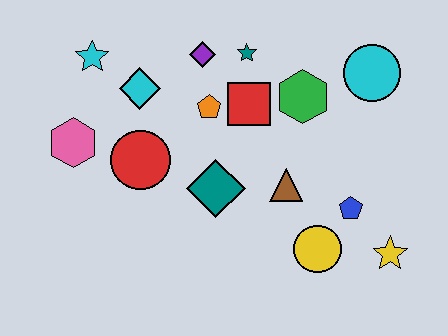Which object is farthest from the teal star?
The yellow star is farthest from the teal star.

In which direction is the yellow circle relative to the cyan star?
The yellow circle is to the right of the cyan star.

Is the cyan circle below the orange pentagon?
No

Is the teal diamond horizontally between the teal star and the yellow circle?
No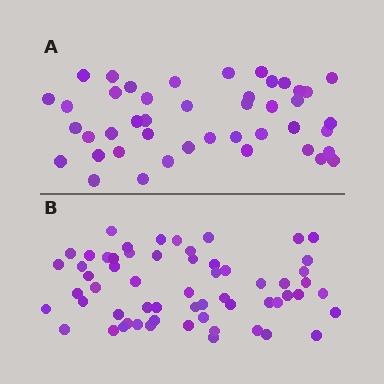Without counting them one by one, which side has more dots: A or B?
Region B (the bottom region) has more dots.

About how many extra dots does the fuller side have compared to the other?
Region B has approximately 15 more dots than region A.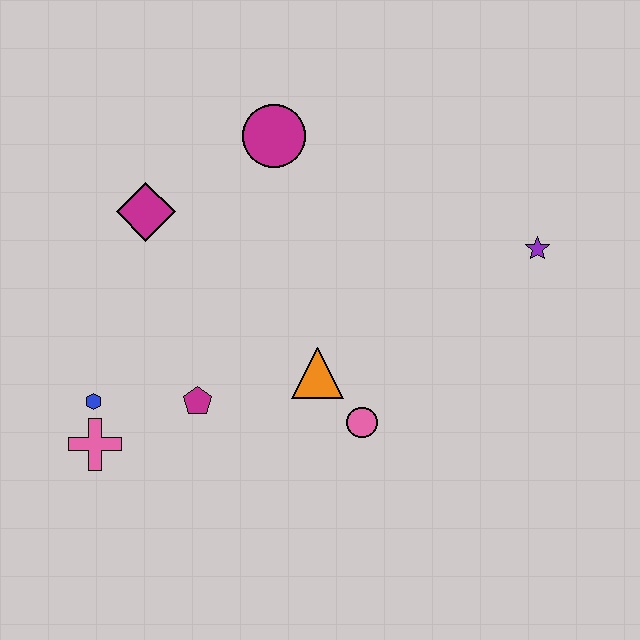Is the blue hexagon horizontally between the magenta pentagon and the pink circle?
No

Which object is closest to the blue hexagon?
The pink cross is closest to the blue hexagon.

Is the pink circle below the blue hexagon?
Yes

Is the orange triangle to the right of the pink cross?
Yes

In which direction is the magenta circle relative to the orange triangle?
The magenta circle is above the orange triangle.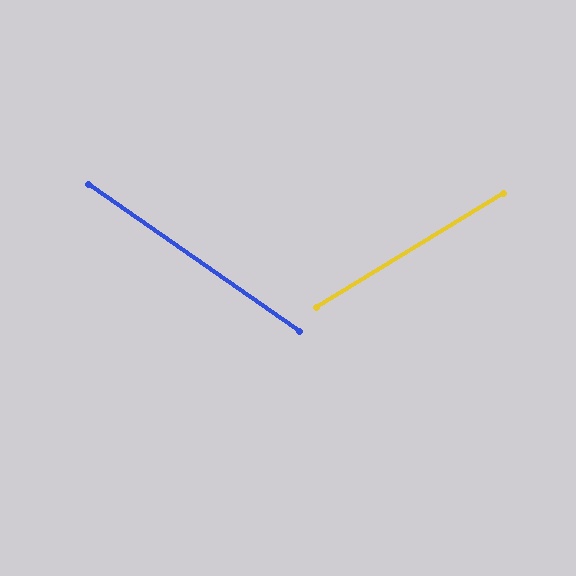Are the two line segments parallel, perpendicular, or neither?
Neither parallel nor perpendicular — they differ by about 66°.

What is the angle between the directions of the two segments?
Approximately 66 degrees.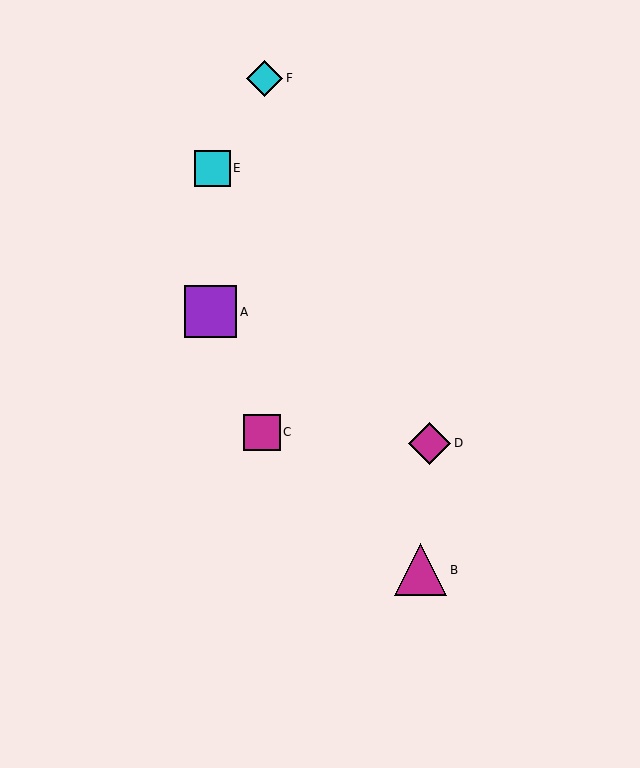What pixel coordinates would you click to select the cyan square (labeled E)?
Click at (212, 168) to select the cyan square E.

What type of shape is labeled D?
Shape D is a magenta diamond.